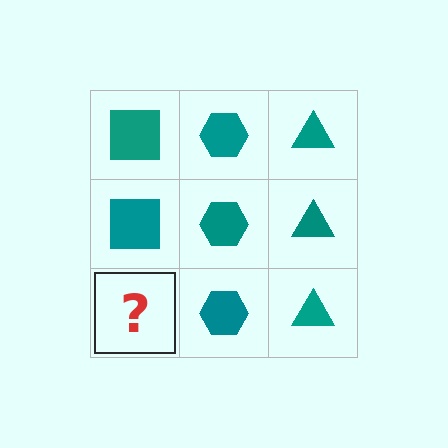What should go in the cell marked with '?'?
The missing cell should contain a teal square.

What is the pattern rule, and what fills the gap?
The rule is that each column has a consistent shape. The gap should be filled with a teal square.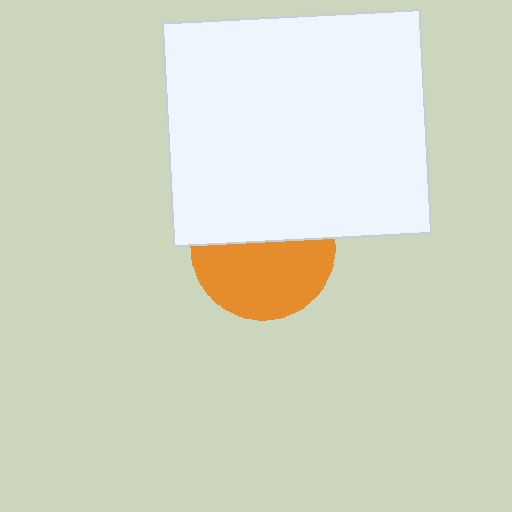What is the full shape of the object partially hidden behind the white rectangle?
The partially hidden object is an orange circle.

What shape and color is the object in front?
The object in front is a white rectangle.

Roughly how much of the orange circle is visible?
About half of it is visible (roughly 54%).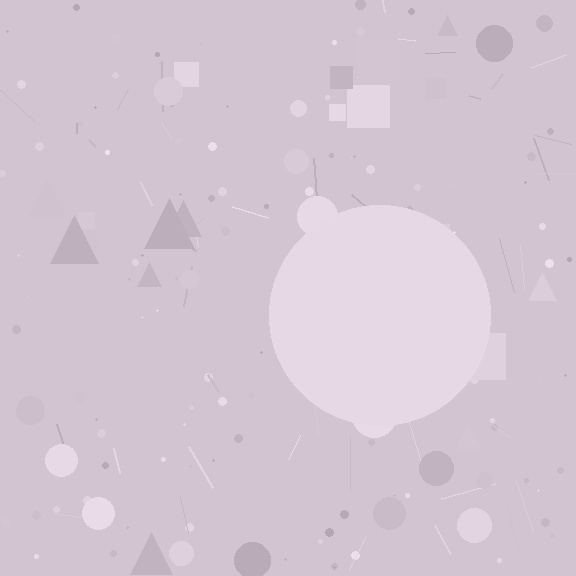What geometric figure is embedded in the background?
A circle is embedded in the background.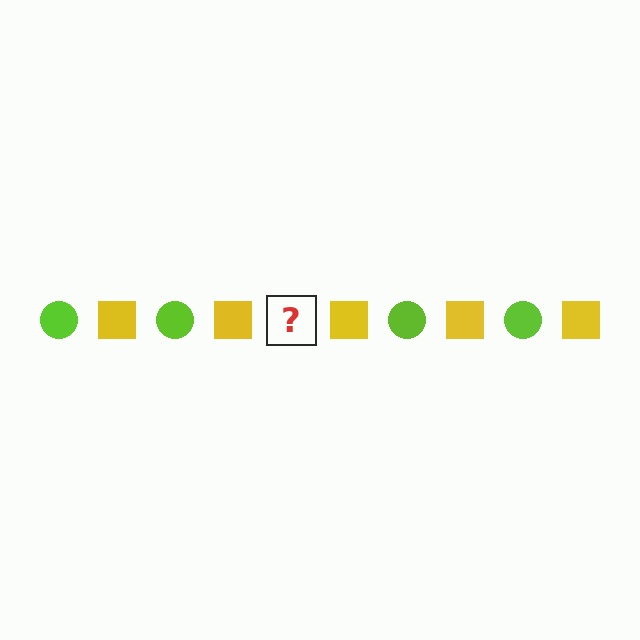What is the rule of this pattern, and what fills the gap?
The rule is that the pattern alternates between lime circle and yellow square. The gap should be filled with a lime circle.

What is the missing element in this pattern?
The missing element is a lime circle.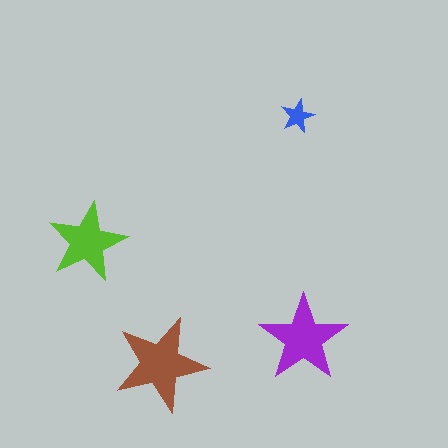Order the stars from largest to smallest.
the brown one, the purple one, the lime one, the blue one.